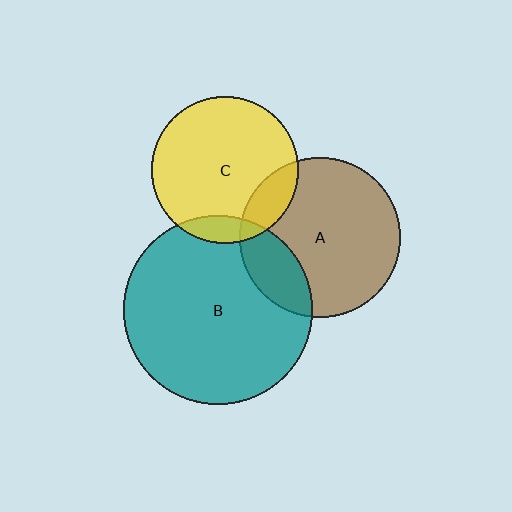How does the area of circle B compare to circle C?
Approximately 1.7 times.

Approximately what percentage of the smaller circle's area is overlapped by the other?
Approximately 15%.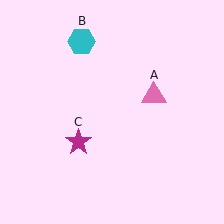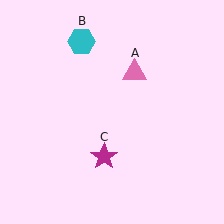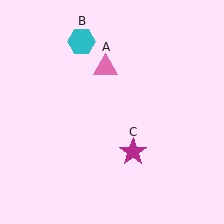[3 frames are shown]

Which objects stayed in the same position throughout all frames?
Cyan hexagon (object B) remained stationary.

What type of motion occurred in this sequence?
The pink triangle (object A), magenta star (object C) rotated counterclockwise around the center of the scene.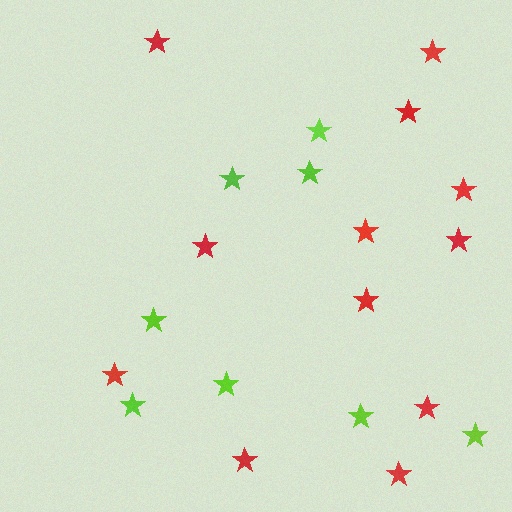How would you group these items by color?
There are 2 groups: one group of red stars (12) and one group of lime stars (8).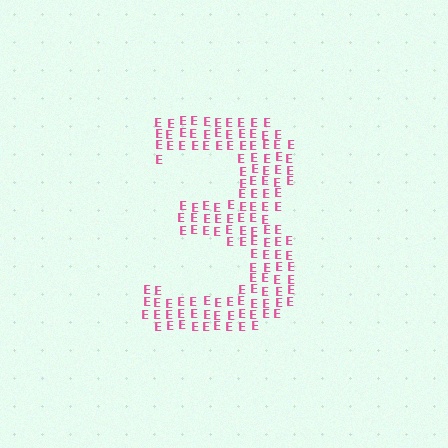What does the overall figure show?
The overall figure shows the digit 3.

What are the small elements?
The small elements are letter E's.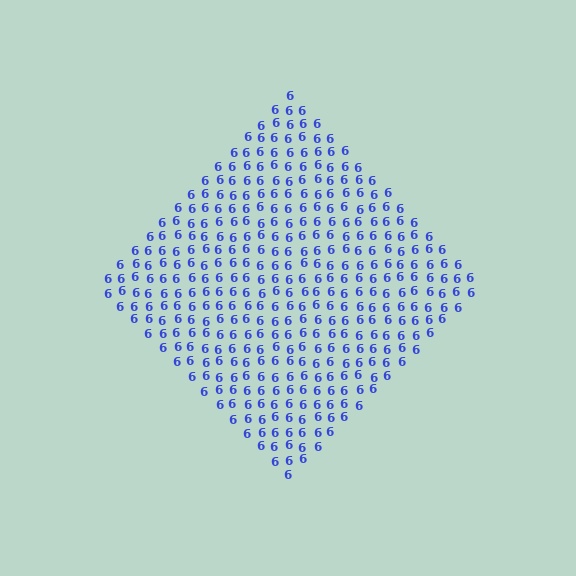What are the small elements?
The small elements are digit 6's.